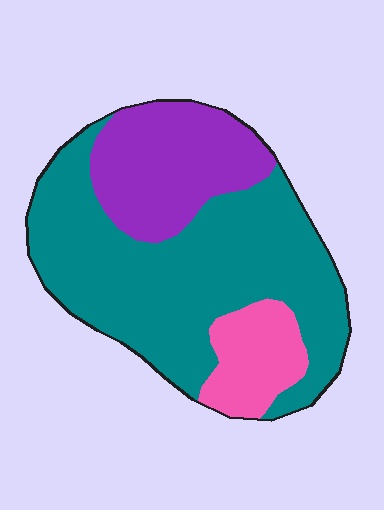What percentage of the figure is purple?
Purple takes up about one quarter (1/4) of the figure.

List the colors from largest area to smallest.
From largest to smallest: teal, purple, pink.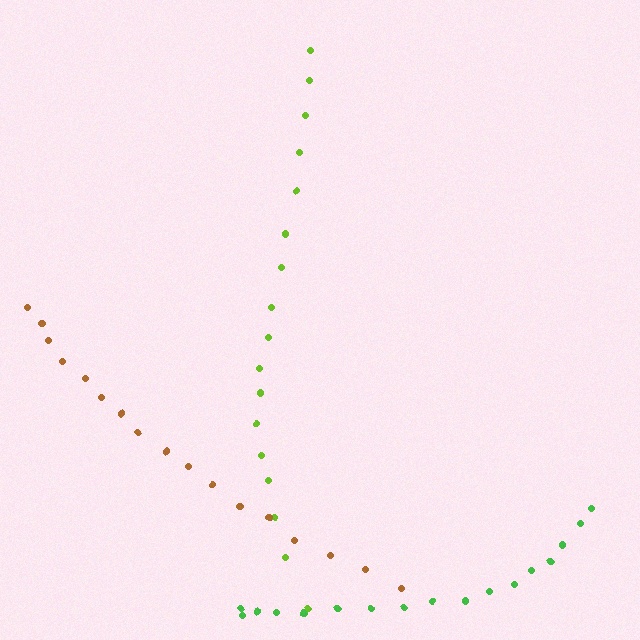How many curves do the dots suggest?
There are 3 distinct paths.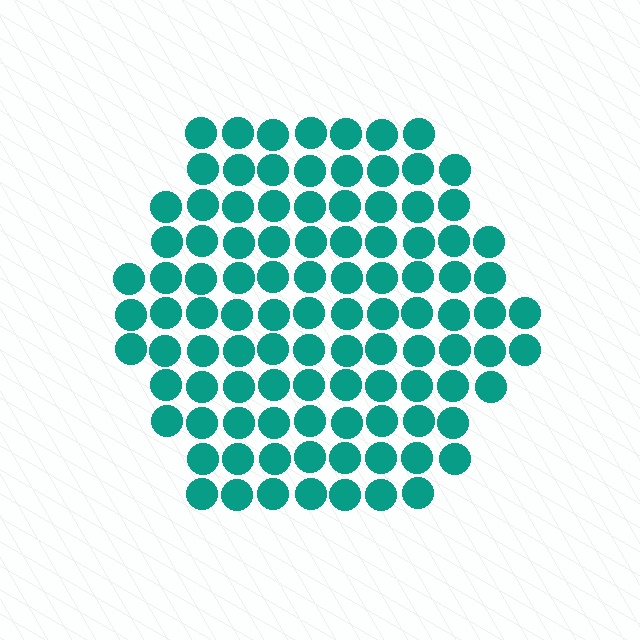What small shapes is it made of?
It is made of small circles.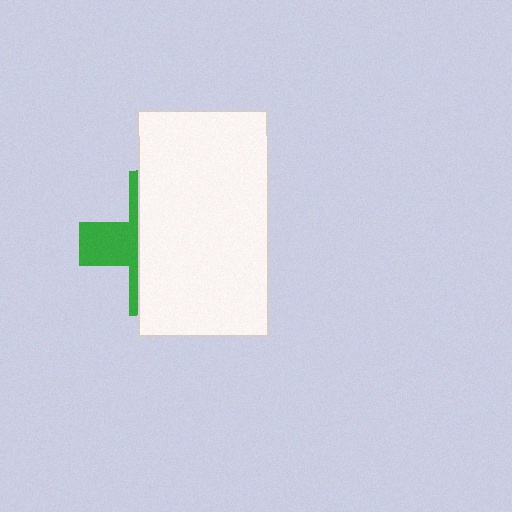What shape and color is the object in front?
The object in front is a white rectangle.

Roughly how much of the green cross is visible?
A small part of it is visible (roughly 31%).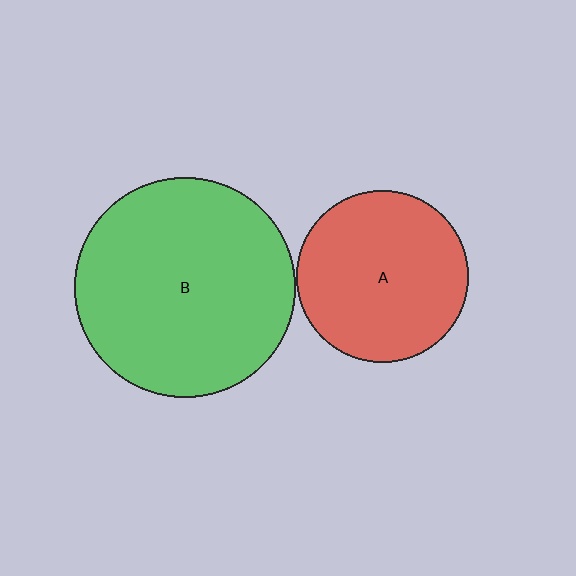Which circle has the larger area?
Circle B (green).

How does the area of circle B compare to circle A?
Approximately 1.6 times.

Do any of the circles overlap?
No, none of the circles overlap.